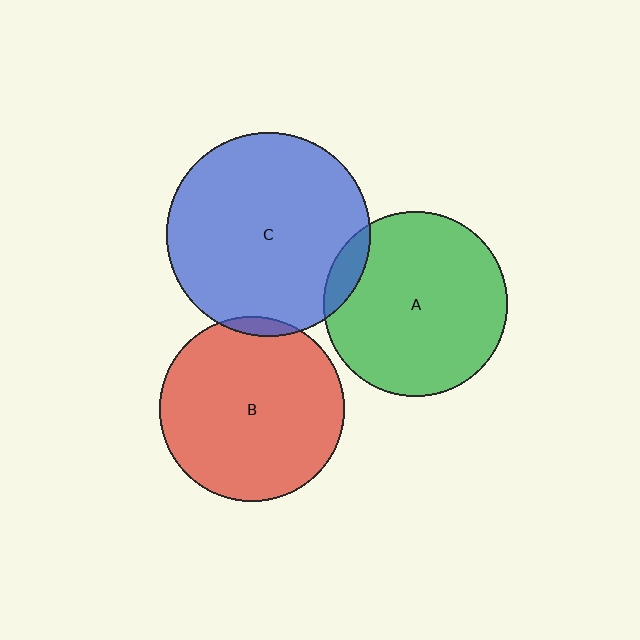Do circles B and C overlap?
Yes.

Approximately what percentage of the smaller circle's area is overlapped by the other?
Approximately 5%.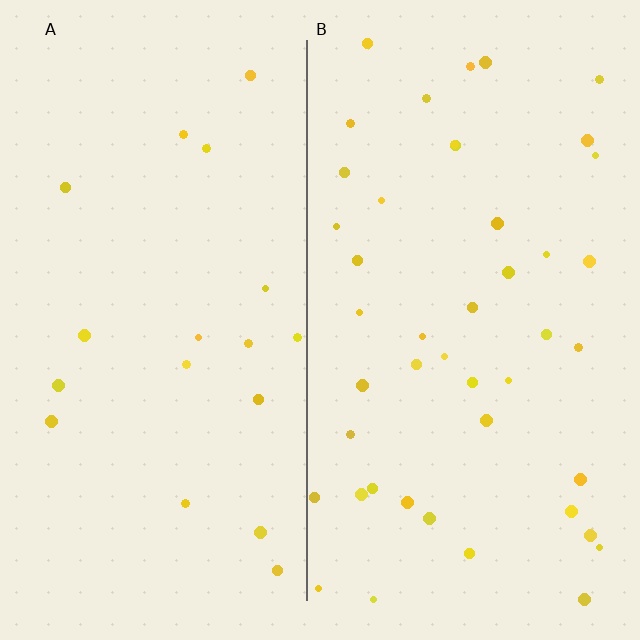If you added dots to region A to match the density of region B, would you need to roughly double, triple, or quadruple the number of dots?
Approximately double.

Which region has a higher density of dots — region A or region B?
B (the right).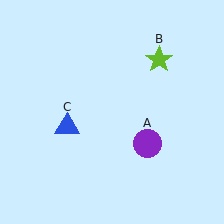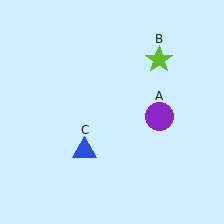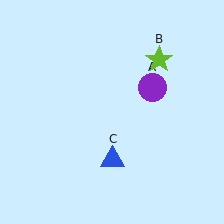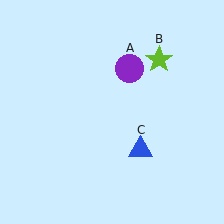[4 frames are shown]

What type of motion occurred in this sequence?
The purple circle (object A), blue triangle (object C) rotated counterclockwise around the center of the scene.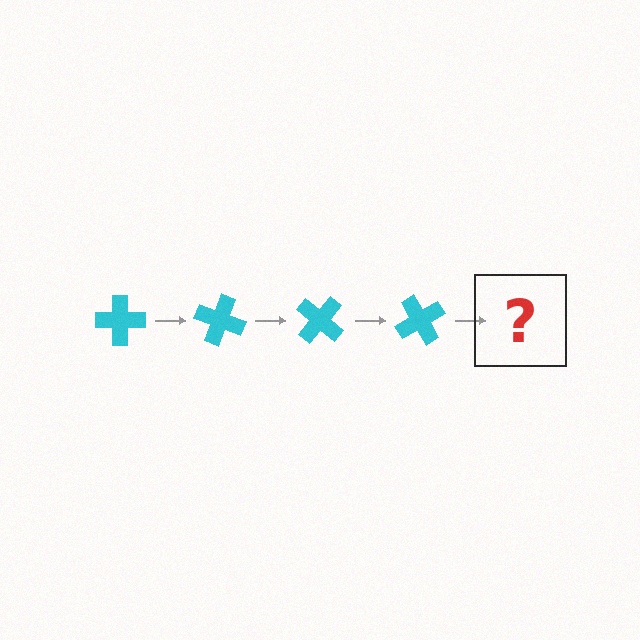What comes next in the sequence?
The next element should be a cyan cross rotated 80 degrees.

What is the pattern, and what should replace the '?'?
The pattern is that the cross rotates 20 degrees each step. The '?' should be a cyan cross rotated 80 degrees.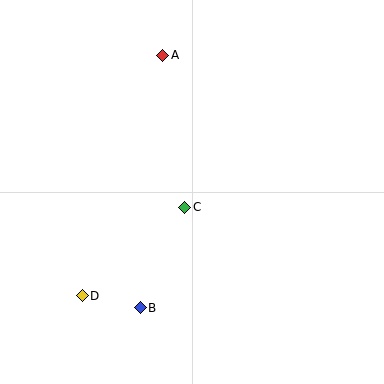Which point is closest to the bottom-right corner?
Point B is closest to the bottom-right corner.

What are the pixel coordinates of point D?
Point D is at (82, 296).